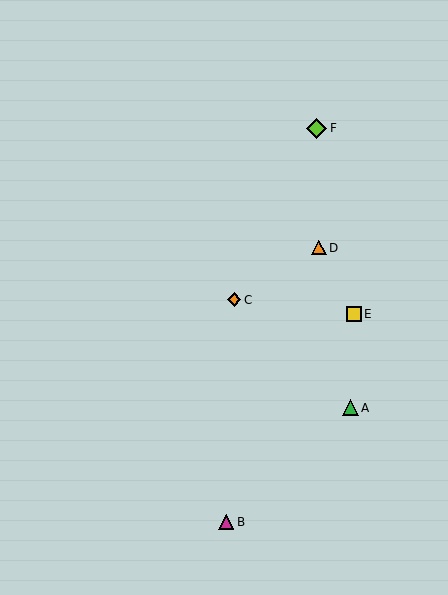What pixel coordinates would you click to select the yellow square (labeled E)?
Click at (354, 314) to select the yellow square E.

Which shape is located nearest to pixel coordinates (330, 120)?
The lime diamond (labeled F) at (317, 128) is nearest to that location.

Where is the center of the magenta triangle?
The center of the magenta triangle is at (226, 522).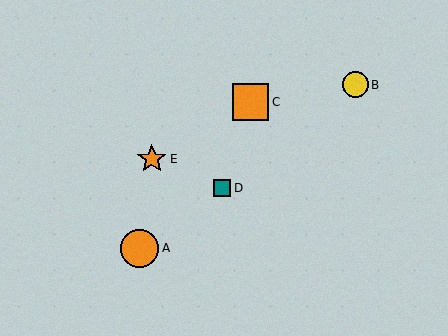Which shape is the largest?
The orange circle (labeled A) is the largest.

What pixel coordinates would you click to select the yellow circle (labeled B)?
Click at (356, 85) to select the yellow circle B.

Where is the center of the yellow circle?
The center of the yellow circle is at (356, 85).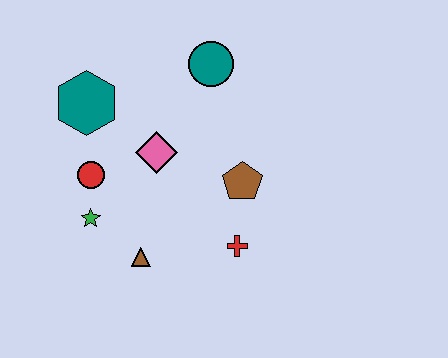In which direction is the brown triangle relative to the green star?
The brown triangle is to the right of the green star.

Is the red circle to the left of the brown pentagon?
Yes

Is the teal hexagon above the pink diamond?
Yes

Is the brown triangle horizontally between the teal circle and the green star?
Yes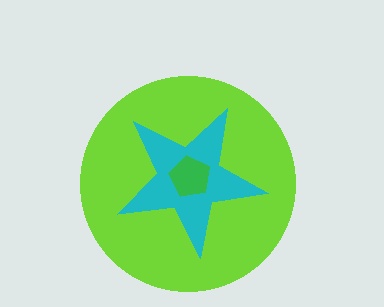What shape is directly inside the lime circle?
The cyan star.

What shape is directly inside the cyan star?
The green pentagon.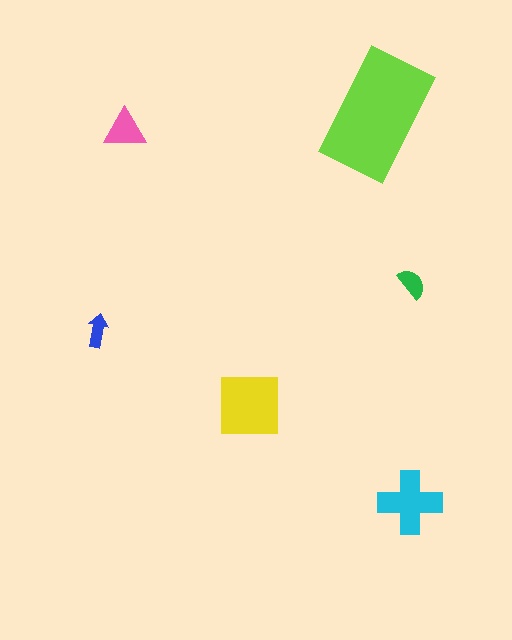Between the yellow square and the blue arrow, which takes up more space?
The yellow square.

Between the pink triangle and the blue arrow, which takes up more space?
The pink triangle.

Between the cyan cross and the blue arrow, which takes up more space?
The cyan cross.